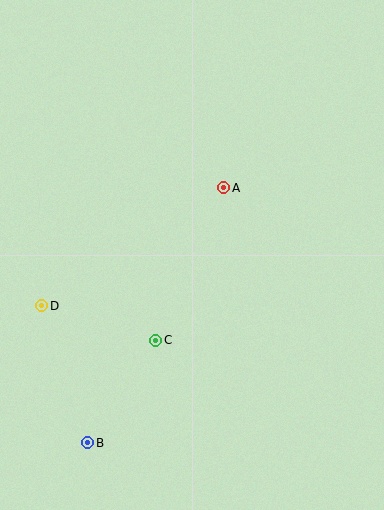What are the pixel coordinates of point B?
Point B is at (88, 443).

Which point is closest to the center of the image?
Point A at (224, 188) is closest to the center.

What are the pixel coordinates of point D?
Point D is at (42, 306).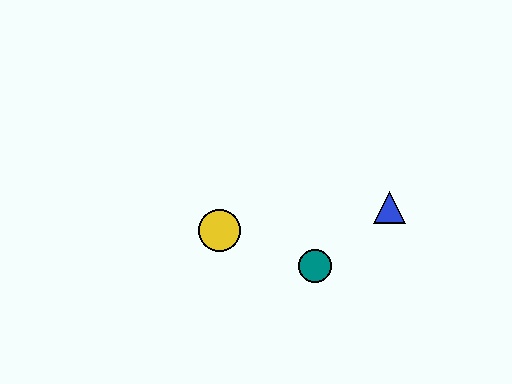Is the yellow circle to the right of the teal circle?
No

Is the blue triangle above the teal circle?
Yes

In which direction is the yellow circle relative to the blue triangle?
The yellow circle is to the left of the blue triangle.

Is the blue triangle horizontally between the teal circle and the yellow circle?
No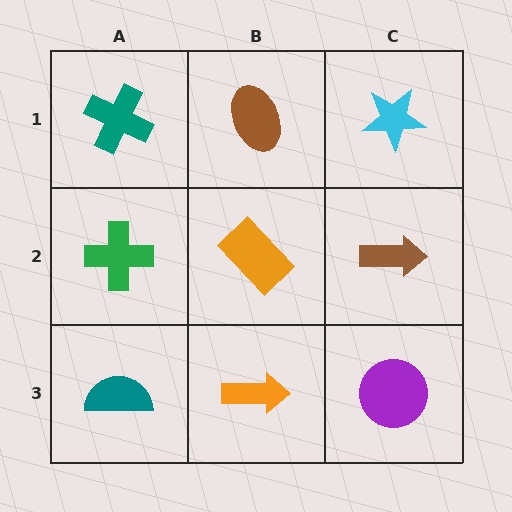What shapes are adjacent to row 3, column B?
An orange rectangle (row 2, column B), a teal semicircle (row 3, column A), a purple circle (row 3, column C).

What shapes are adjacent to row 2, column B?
A brown ellipse (row 1, column B), an orange arrow (row 3, column B), a green cross (row 2, column A), a brown arrow (row 2, column C).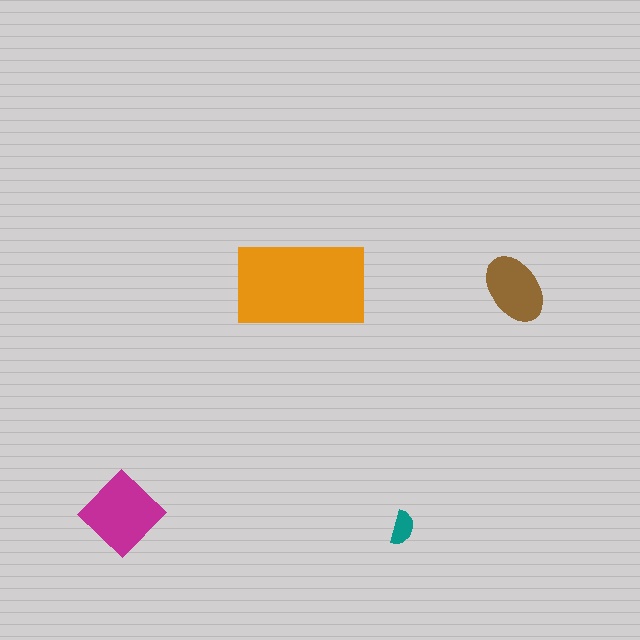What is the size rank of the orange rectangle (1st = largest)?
1st.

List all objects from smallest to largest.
The teal semicircle, the brown ellipse, the magenta diamond, the orange rectangle.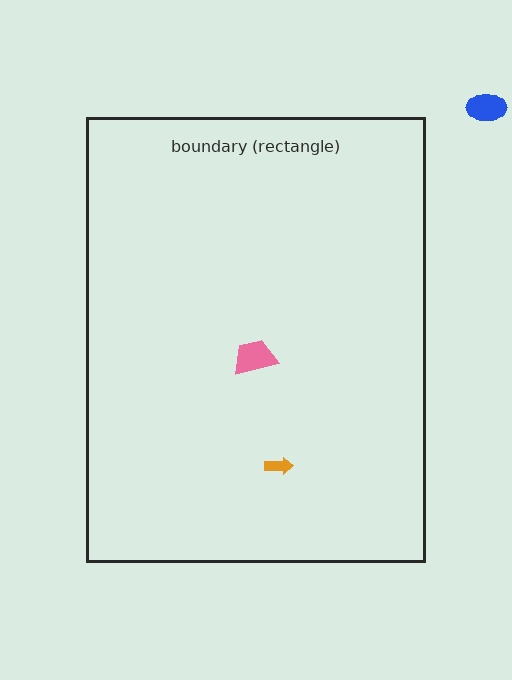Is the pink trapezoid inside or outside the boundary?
Inside.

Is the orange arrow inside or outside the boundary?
Inside.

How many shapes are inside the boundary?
2 inside, 1 outside.